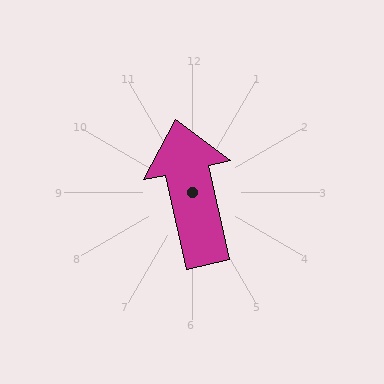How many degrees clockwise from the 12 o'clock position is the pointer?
Approximately 347 degrees.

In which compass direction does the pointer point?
North.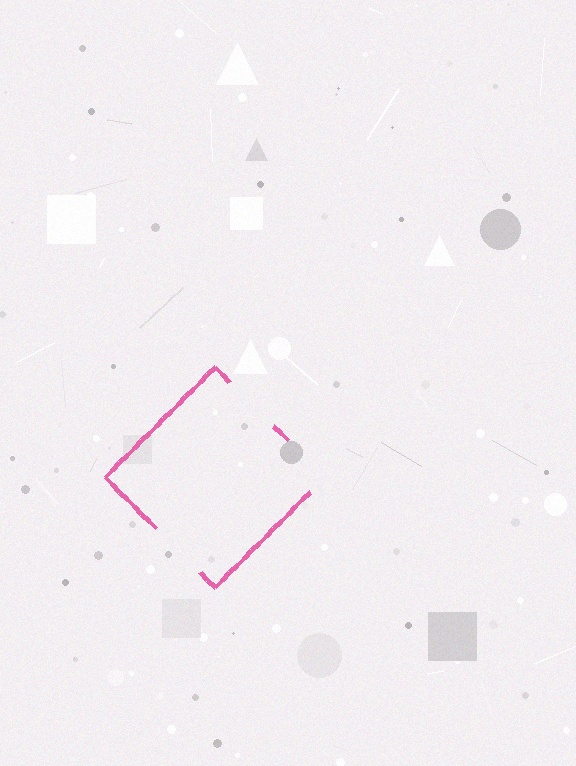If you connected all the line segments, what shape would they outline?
They would outline a diamond.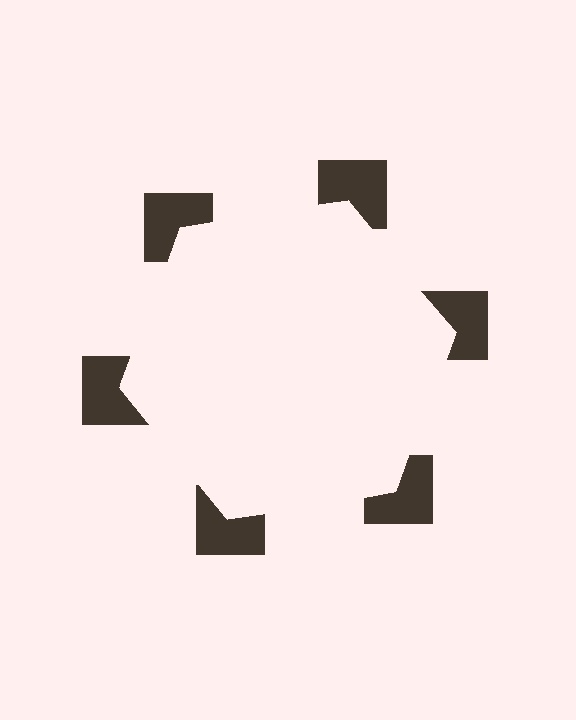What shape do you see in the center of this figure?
An illusory hexagon — its edges are inferred from the aligned wedge cuts in the notched squares, not physically drawn.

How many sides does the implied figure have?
6 sides.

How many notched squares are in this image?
There are 6 — one at each vertex of the illusory hexagon.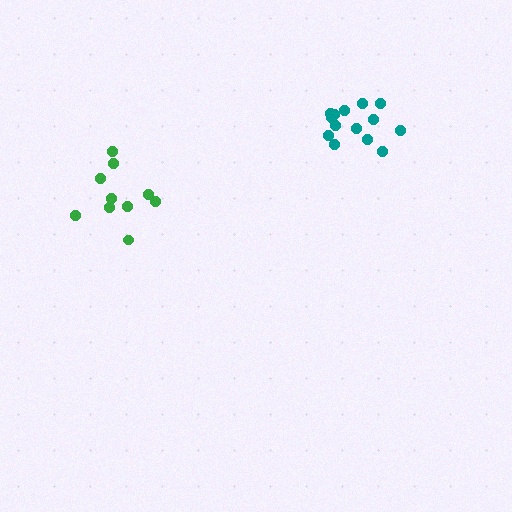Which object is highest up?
The teal cluster is topmost.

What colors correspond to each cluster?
The clusters are colored: green, teal.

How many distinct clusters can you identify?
There are 2 distinct clusters.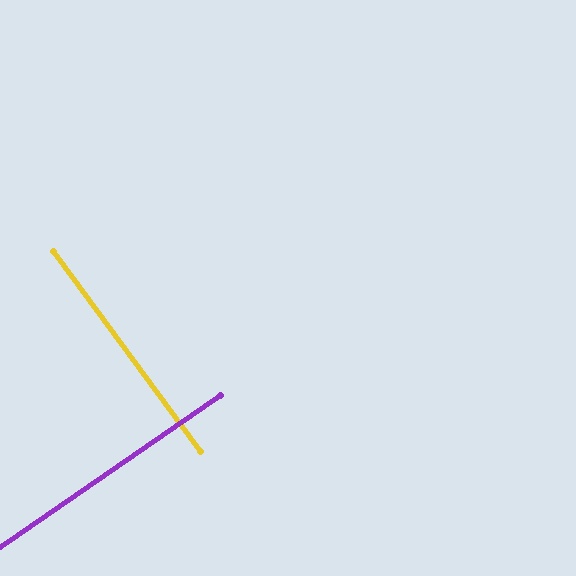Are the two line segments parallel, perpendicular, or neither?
Perpendicular — they meet at approximately 88°.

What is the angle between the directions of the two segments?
Approximately 88 degrees.